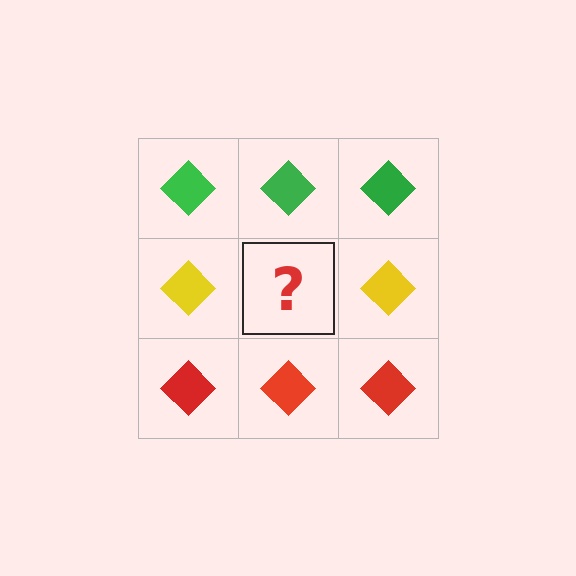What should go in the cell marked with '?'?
The missing cell should contain a yellow diamond.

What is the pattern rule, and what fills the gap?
The rule is that each row has a consistent color. The gap should be filled with a yellow diamond.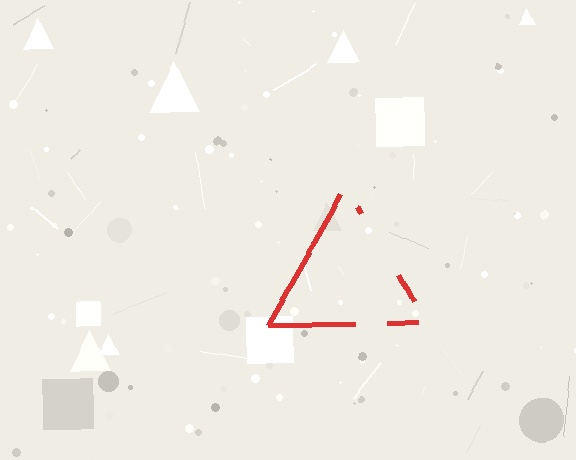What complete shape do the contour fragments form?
The contour fragments form a triangle.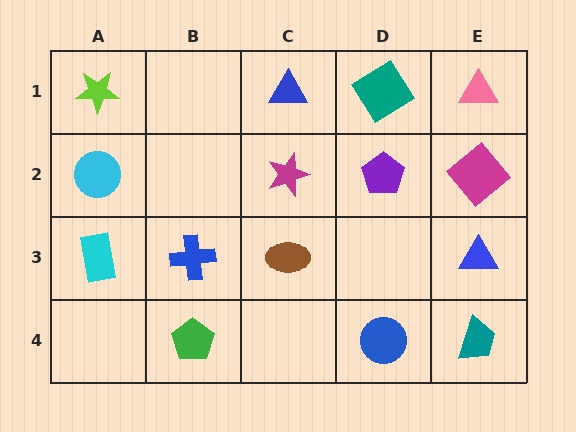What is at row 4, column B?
A green pentagon.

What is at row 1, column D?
A teal diamond.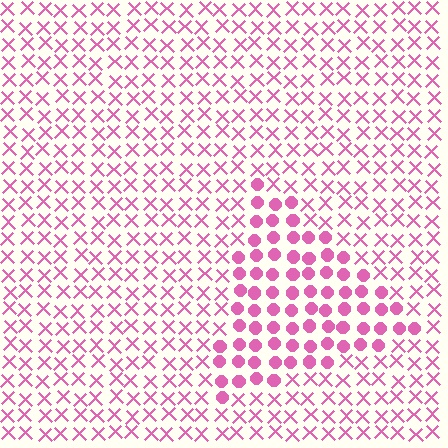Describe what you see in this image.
The image is filled with small pink elements arranged in a uniform grid. A triangle-shaped region contains circles, while the surrounding area contains X marks. The boundary is defined purely by the change in element shape.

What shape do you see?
I see a triangle.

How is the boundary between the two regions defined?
The boundary is defined by a change in element shape: circles inside vs. X marks outside. All elements share the same color and spacing.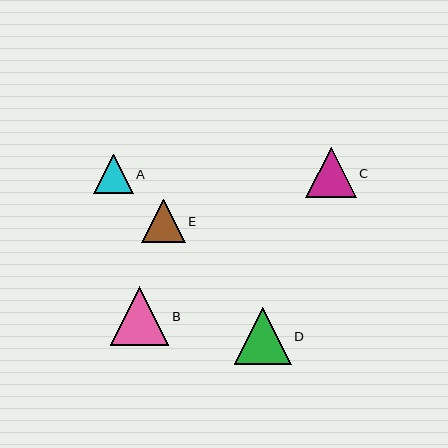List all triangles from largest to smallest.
From largest to smallest: B, D, C, E, A.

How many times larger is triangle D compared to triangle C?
Triangle D is approximately 1.1 times the size of triangle C.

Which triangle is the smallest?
Triangle A is the smallest with a size of approximately 40 pixels.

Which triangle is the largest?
Triangle B is the largest with a size of approximately 59 pixels.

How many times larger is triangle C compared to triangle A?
Triangle C is approximately 1.3 times the size of triangle A.